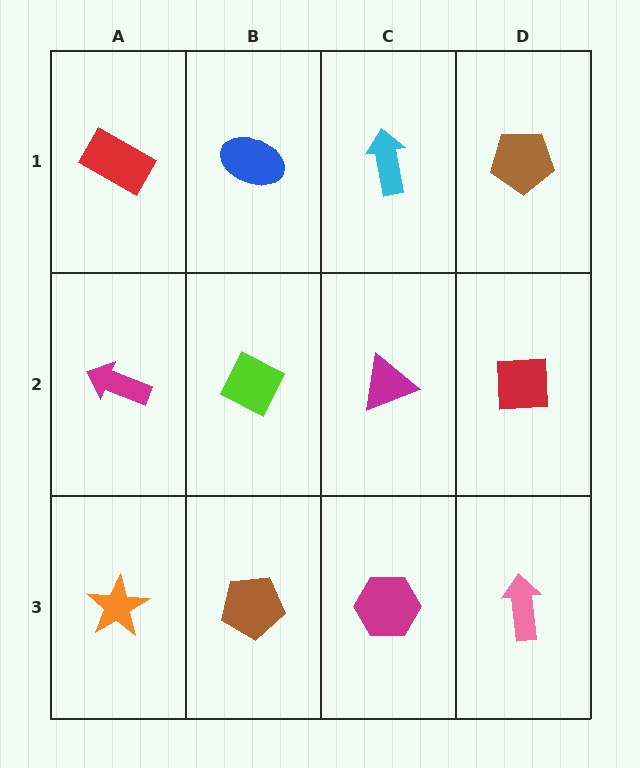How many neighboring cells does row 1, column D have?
2.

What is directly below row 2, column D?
A pink arrow.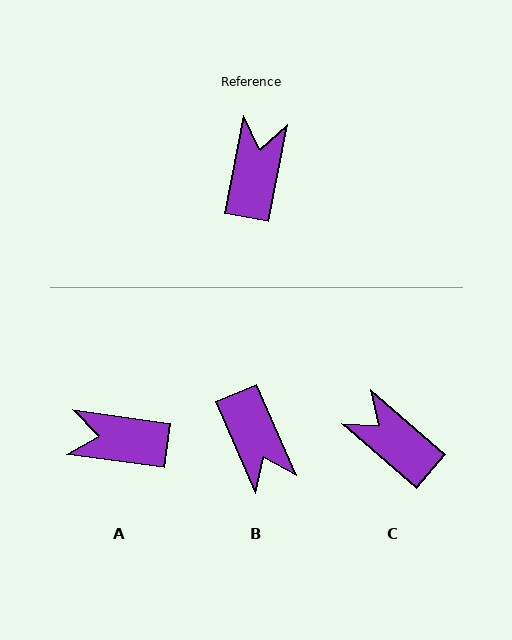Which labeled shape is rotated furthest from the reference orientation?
B, about 146 degrees away.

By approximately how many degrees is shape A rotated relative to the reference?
Approximately 93 degrees counter-clockwise.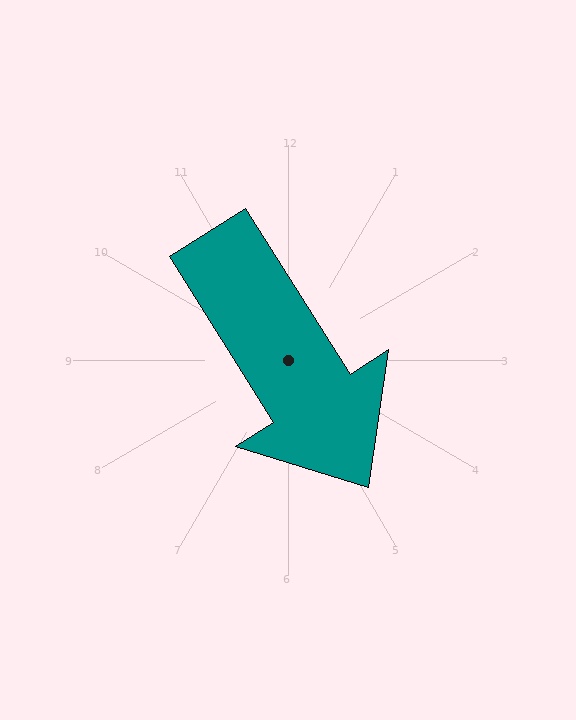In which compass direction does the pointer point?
Southeast.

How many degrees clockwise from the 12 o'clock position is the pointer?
Approximately 148 degrees.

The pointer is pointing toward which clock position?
Roughly 5 o'clock.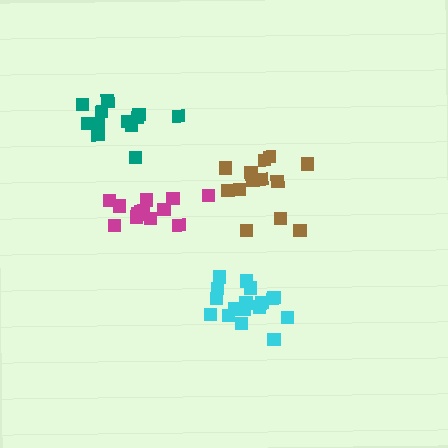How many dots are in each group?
Group 1: 13 dots, Group 2: 12 dots, Group 3: 17 dots, Group 4: 13 dots (55 total).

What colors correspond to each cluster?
The clusters are colored: magenta, teal, cyan, brown.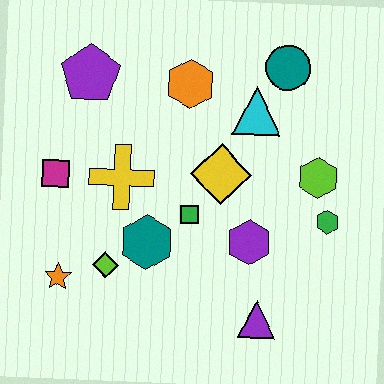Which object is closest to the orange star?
The lime diamond is closest to the orange star.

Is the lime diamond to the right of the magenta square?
Yes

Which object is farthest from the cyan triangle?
The orange star is farthest from the cyan triangle.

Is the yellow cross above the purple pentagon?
No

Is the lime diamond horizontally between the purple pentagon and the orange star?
No